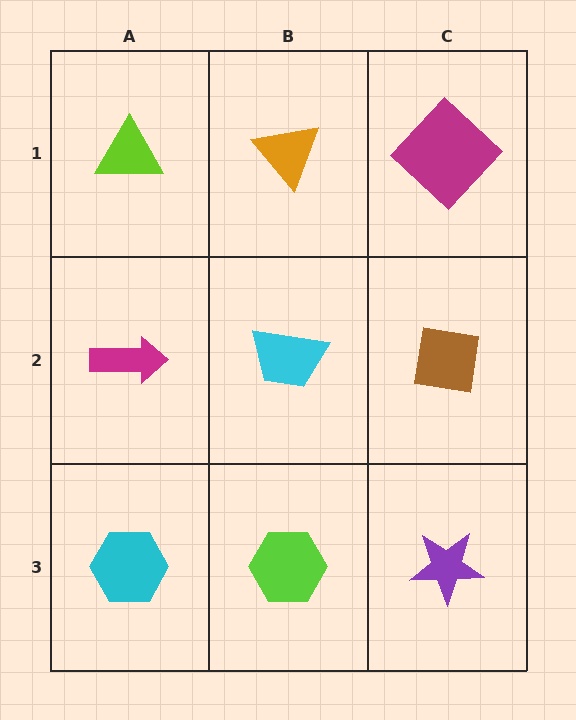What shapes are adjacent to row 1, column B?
A cyan trapezoid (row 2, column B), a lime triangle (row 1, column A), a magenta diamond (row 1, column C).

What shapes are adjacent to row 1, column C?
A brown square (row 2, column C), an orange triangle (row 1, column B).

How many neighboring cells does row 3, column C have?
2.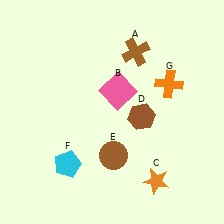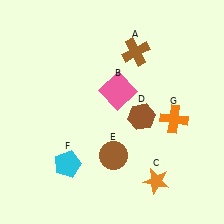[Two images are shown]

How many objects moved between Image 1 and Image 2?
1 object moved between the two images.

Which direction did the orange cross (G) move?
The orange cross (G) moved down.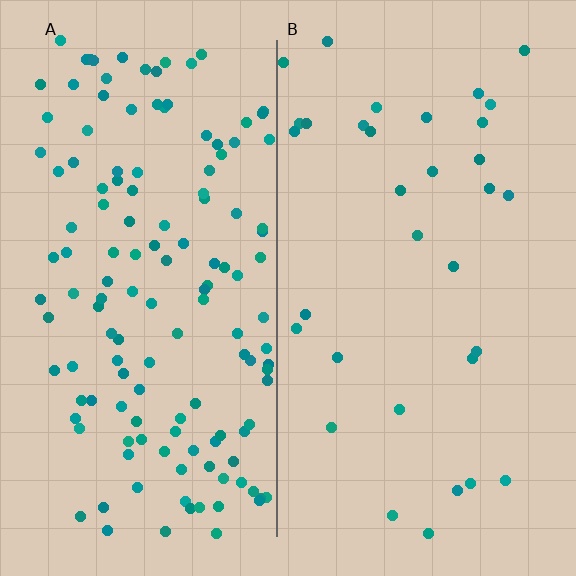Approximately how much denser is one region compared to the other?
Approximately 4.2× — region A over region B.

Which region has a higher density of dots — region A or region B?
A (the left).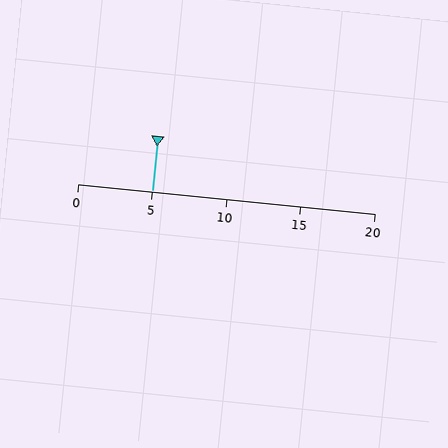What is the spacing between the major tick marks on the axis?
The major ticks are spaced 5 apart.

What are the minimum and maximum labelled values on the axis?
The axis runs from 0 to 20.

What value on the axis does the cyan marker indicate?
The marker indicates approximately 5.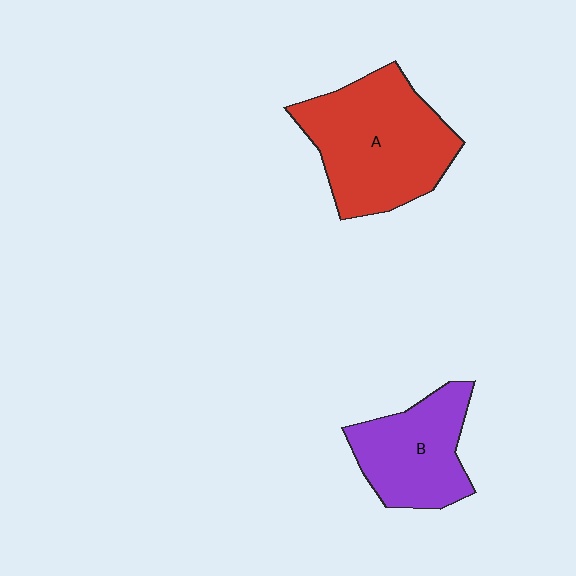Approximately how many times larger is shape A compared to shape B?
Approximately 1.5 times.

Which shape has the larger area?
Shape A (red).